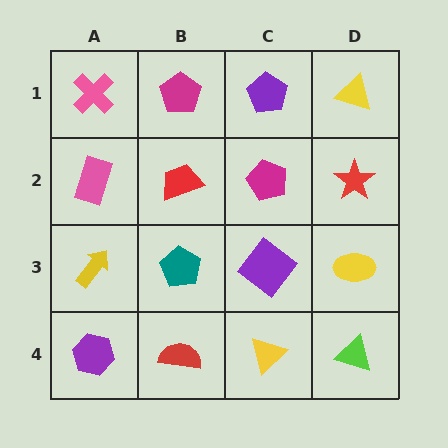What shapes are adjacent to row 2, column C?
A purple pentagon (row 1, column C), a purple diamond (row 3, column C), a red trapezoid (row 2, column B), a red star (row 2, column D).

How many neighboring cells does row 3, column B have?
4.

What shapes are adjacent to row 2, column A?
A pink cross (row 1, column A), a yellow arrow (row 3, column A), a red trapezoid (row 2, column B).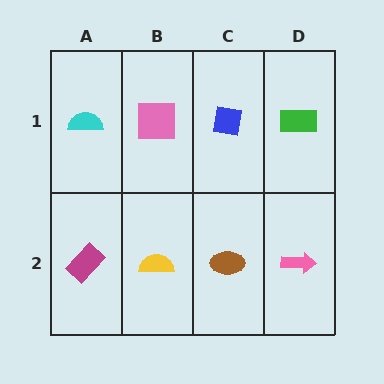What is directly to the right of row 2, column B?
A brown ellipse.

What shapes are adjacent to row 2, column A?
A cyan semicircle (row 1, column A), a yellow semicircle (row 2, column B).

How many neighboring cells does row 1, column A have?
2.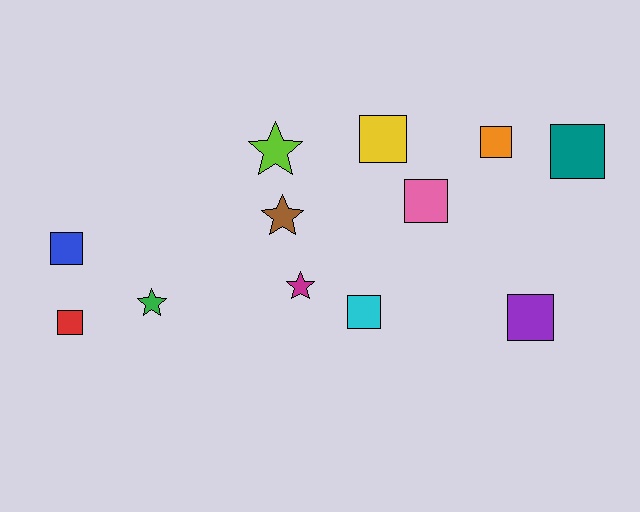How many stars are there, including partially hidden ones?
There are 4 stars.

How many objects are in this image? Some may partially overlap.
There are 12 objects.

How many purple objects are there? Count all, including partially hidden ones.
There is 1 purple object.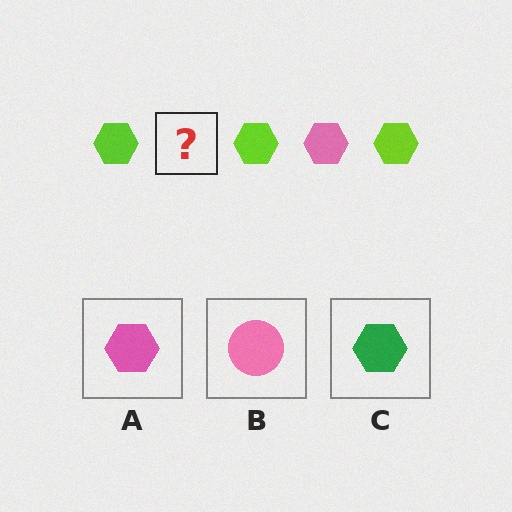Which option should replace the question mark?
Option A.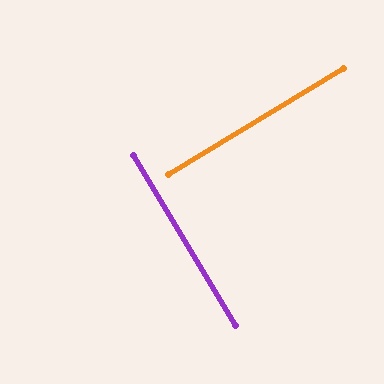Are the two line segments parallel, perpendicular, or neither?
Perpendicular — they meet at approximately 90°.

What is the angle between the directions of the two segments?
Approximately 90 degrees.